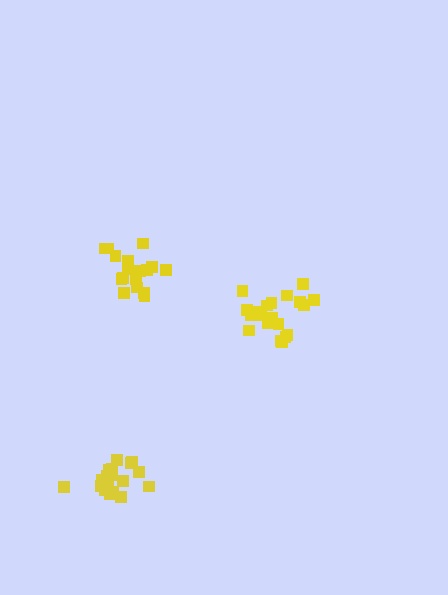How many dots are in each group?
Group 1: 21 dots, Group 2: 19 dots, Group 3: 20 dots (60 total).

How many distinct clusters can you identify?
There are 3 distinct clusters.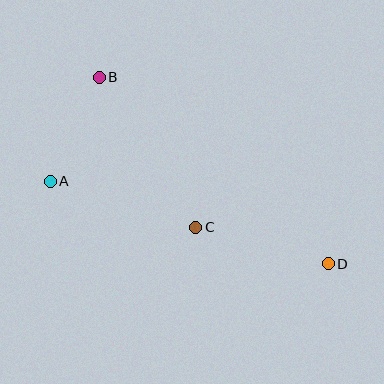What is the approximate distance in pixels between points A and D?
The distance between A and D is approximately 290 pixels.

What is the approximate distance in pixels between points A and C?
The distance between A and C is approximately 152 pixels.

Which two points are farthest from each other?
Points B and D are farthest from each other.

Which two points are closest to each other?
Points A and B are closest to each other.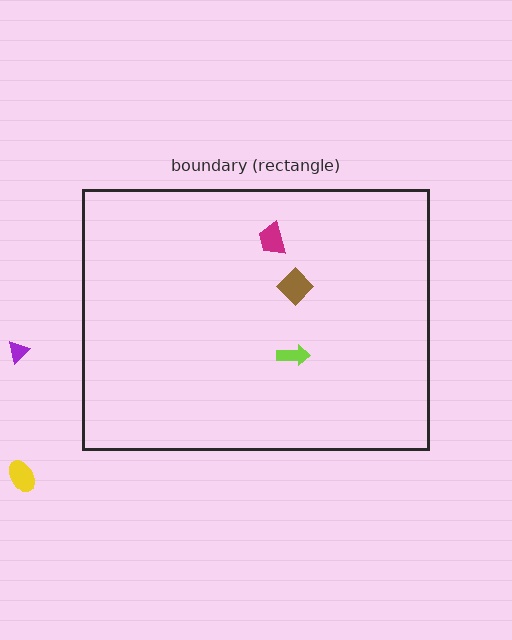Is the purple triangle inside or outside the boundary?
Outside.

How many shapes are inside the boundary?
3 inside, 2 outside.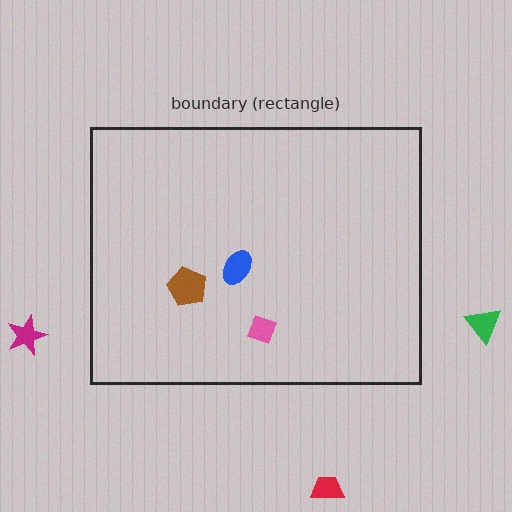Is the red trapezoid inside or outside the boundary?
Outside.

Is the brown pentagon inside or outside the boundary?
Inside.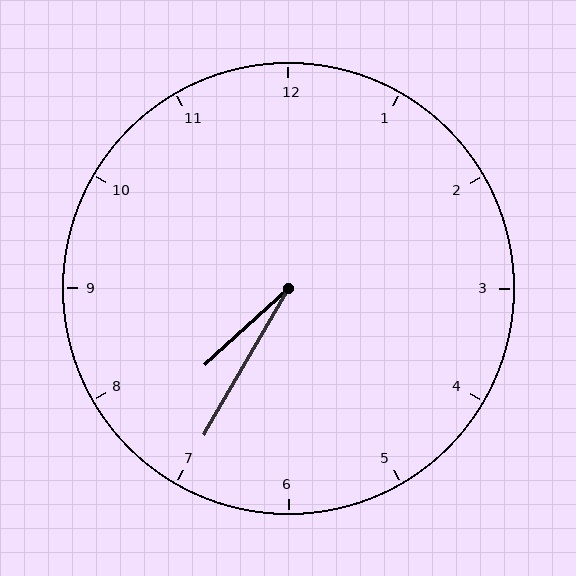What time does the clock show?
7:35.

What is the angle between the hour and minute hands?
Approximately 18 degrees.